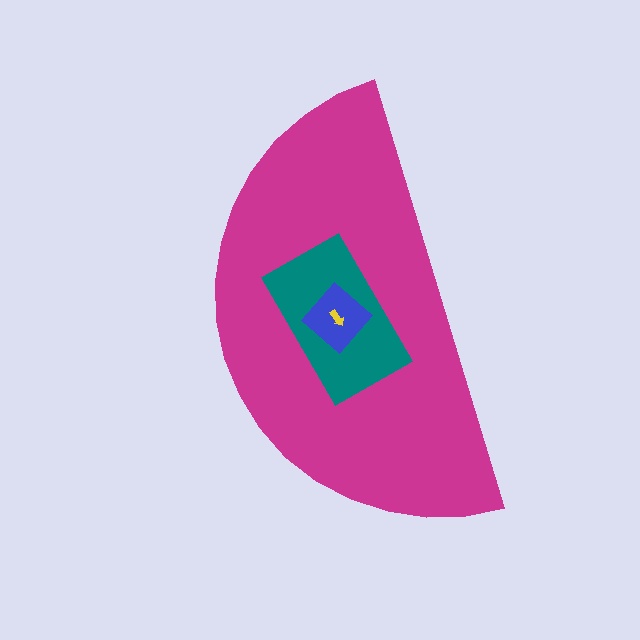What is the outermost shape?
The magenta semicircle.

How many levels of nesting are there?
4.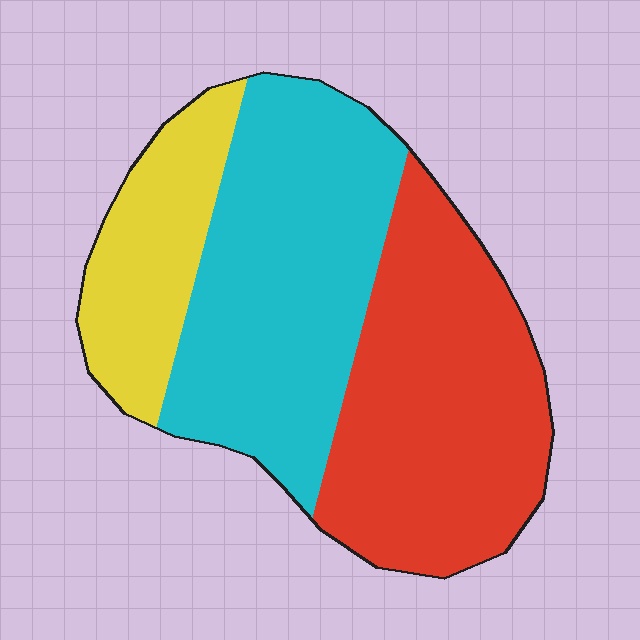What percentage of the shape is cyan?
Cyan covers about 40% of the shape.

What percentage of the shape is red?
Red covers around 40% of the shape.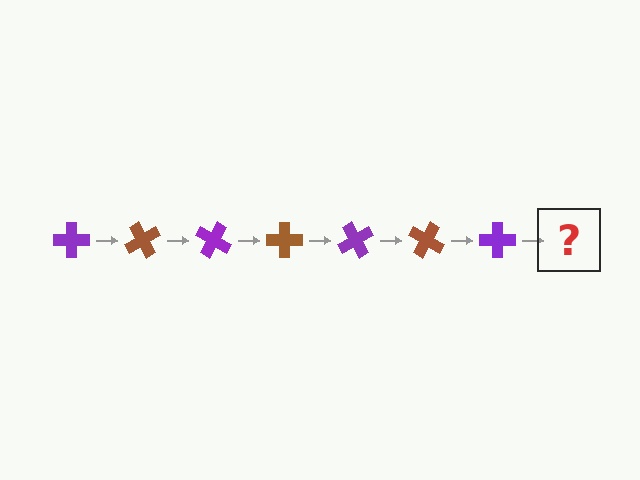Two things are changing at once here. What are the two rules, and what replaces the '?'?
The two rules are that it rotates 60 degrees each step and the color cycles through purple and brown. The '?' should be a brown cross, rotated 420 degrees from the start.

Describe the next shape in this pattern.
It should be a brown cross, rotated 420 degrees from the start.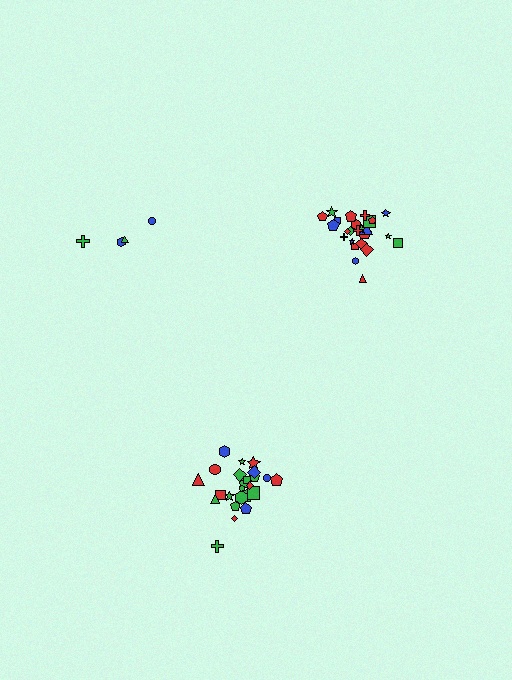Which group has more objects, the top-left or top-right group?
The top-right group.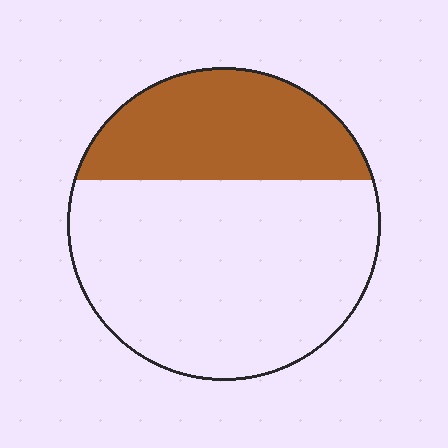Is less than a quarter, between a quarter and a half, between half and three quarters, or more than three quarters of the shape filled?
Between a quarter and a half.